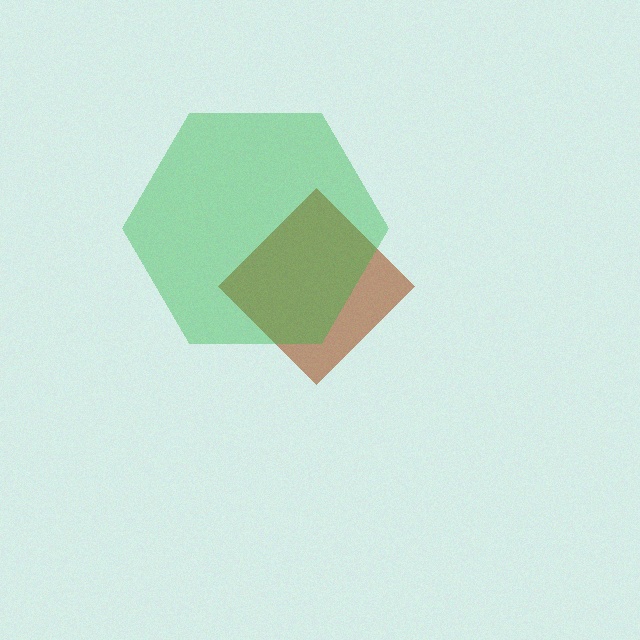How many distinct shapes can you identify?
There are 2 distinct shapes: a brown diamond, a green hexagon.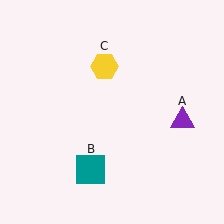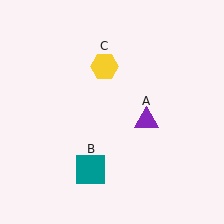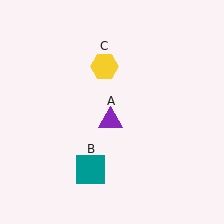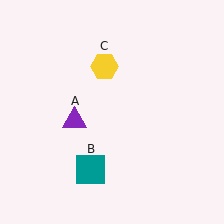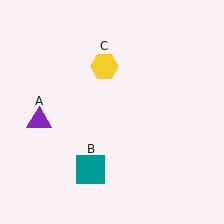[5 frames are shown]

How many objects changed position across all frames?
1 object changed position: purple triangle (object A).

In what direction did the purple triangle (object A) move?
The purple triangle (object A) moved left.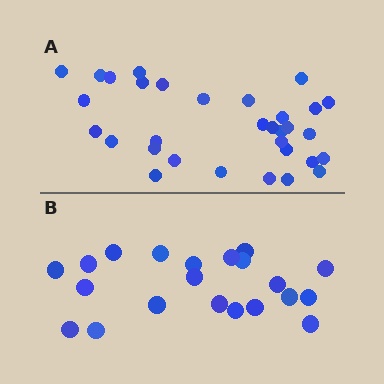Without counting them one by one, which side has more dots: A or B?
Region A (the top region) has more dots.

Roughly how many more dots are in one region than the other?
Region A has roughly 12 or so more dots than region B.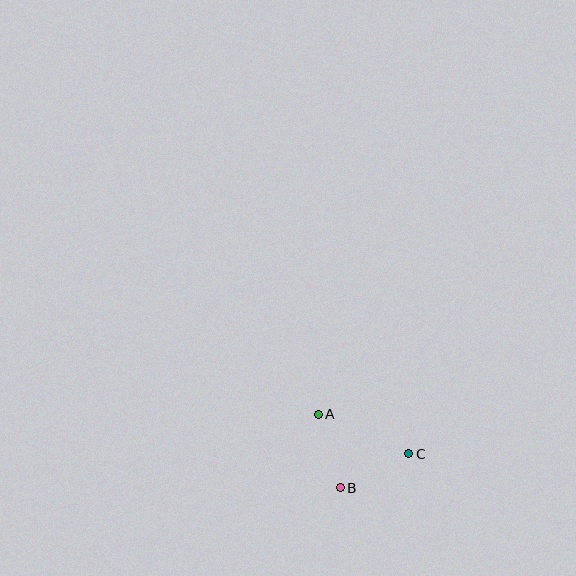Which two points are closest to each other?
Points B and C are closest to each other.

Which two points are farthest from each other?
Points A and C are farthest from each other.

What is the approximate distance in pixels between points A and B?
The distance between A and B is approximately 77 pixels.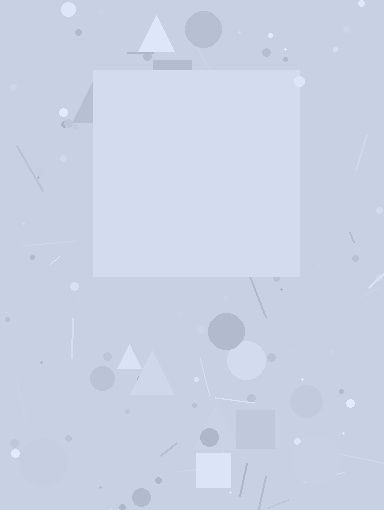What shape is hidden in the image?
A square is hidden in the image.